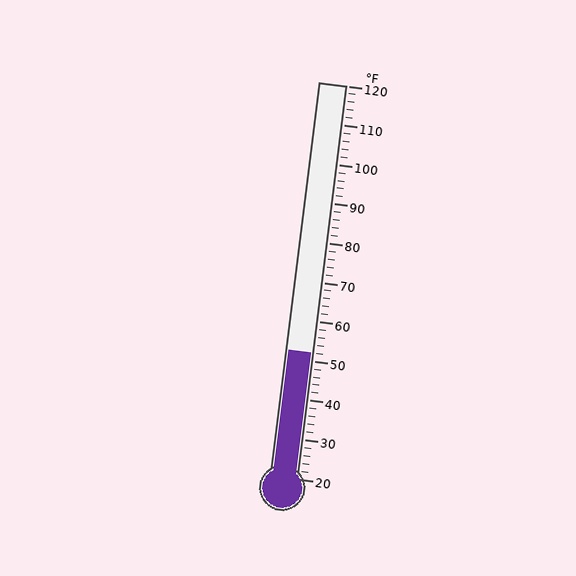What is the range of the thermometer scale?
The thermometer scale ranges from 20°F to 120°F.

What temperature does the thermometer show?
The thermometer shows approximately 52°F.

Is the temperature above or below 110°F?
The temperature is below 110°F.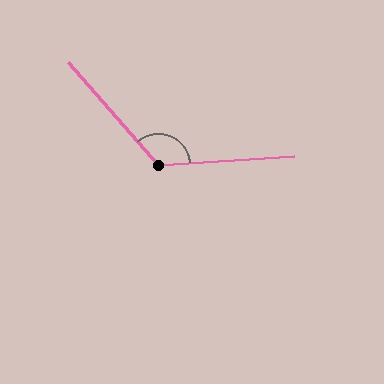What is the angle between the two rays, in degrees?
Approximately 128 degrees.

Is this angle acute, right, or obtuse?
It is obtuse.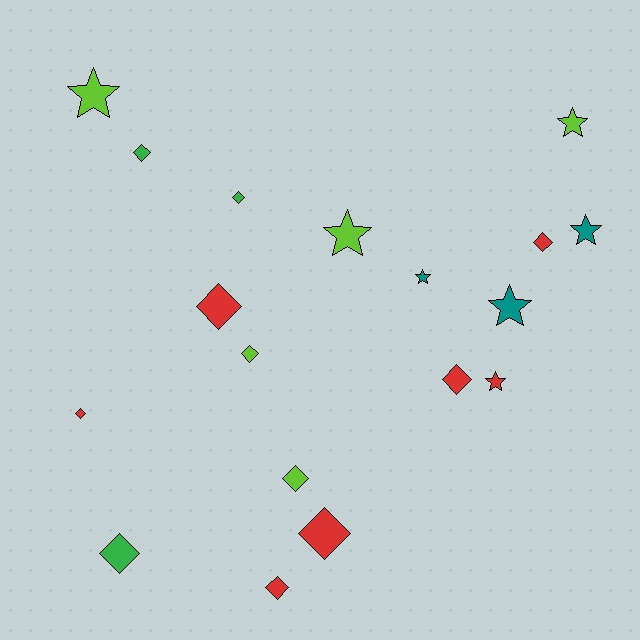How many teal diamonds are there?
There are no teal diamonds.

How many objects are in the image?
There are 18 objects.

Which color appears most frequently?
Red, with 7 objects.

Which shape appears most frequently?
Diamond, with 11 objects.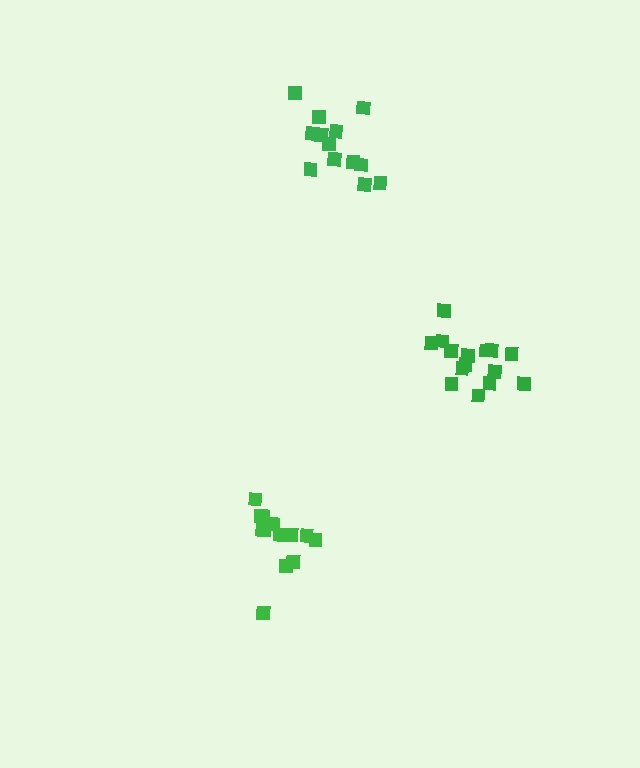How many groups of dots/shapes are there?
There are 3 groups.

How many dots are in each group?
Group 1: 13 dots, Group 2: 13 dots, Group 3: 15 dots (41 total).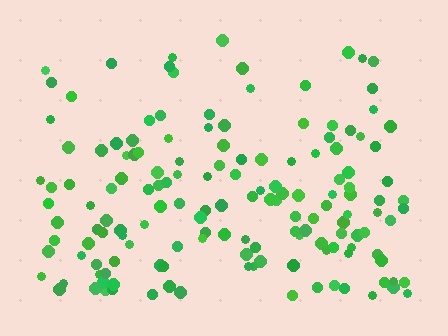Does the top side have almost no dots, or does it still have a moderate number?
Still a moderate number, just noticeably fewer than the bottom.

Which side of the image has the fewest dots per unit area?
The top.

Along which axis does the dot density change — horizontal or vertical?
Vertical.